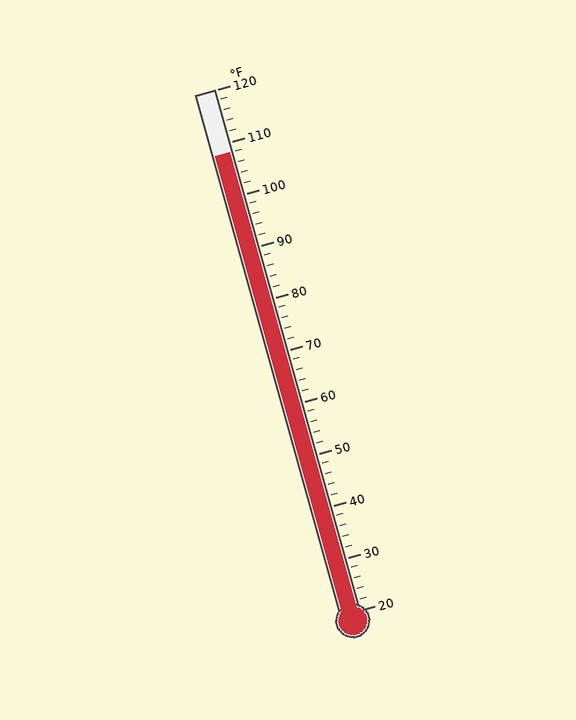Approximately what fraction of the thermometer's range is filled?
The thermometer is filled to approximately 90% of its range.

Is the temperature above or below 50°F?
The temperature is above 50°F.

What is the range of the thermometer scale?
The thermometer scale ranges from 20°F to 120°F.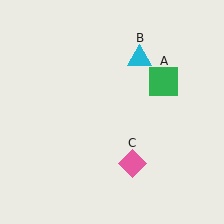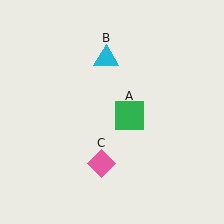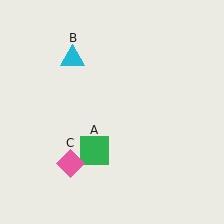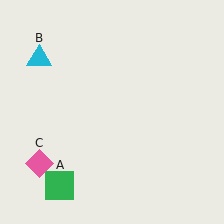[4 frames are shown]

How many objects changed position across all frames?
3 objects changed position: green square (object A), cyan triangle (object B), pink diamond (object C).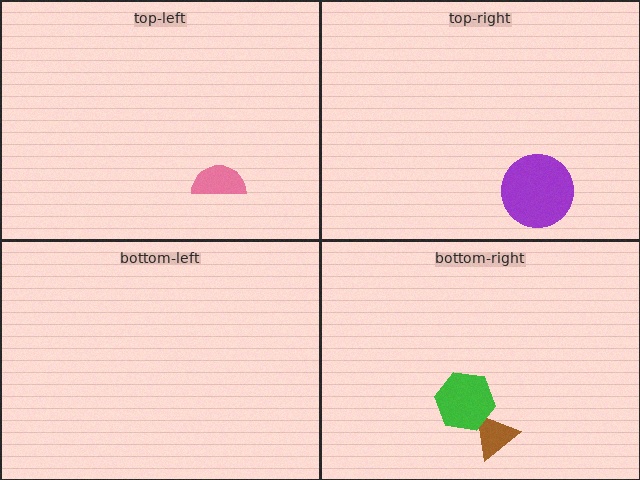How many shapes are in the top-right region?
1.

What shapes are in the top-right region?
The purple circle.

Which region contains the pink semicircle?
The top-left region.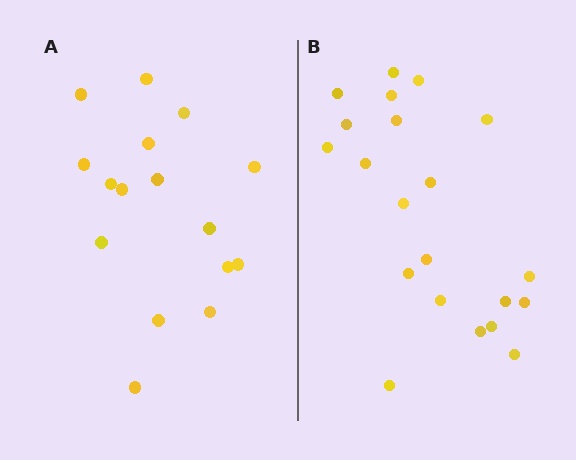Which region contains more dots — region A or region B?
Region B (the right region) has more dots.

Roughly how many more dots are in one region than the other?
Region B has about 5 more dots than region A.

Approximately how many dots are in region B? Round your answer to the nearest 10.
About 20 dots. (The exact count is 21, which rounds to 20.)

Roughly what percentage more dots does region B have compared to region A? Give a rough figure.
About 30% more.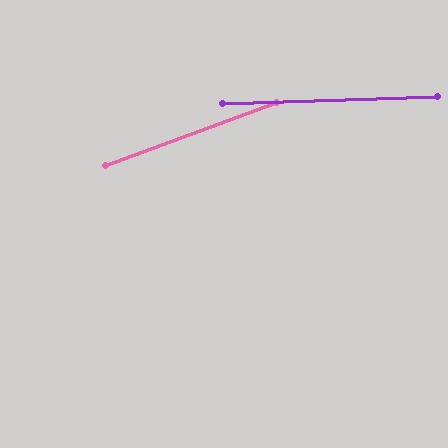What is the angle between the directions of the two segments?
Approximately 19 degrees.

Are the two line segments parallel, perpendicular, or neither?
Neither parallel nor perpendicular — they differ by about 19°.